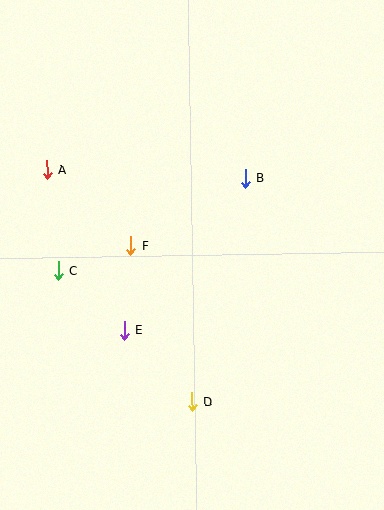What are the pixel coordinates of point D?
Point D is at (192, 402).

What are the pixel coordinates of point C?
Point C is at (58, 271).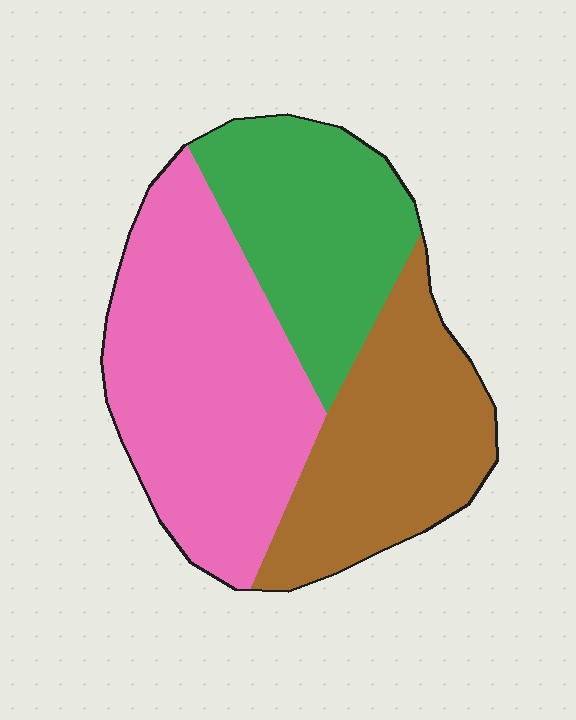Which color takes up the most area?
Pink, at roughly 45%.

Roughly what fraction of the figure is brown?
Brown takes up between a quarter and a half of the figure.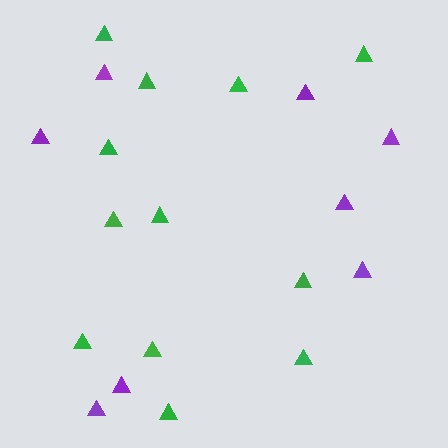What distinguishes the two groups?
There are 2 groups: one group of green triangles (12) and one group of purple triangles (8).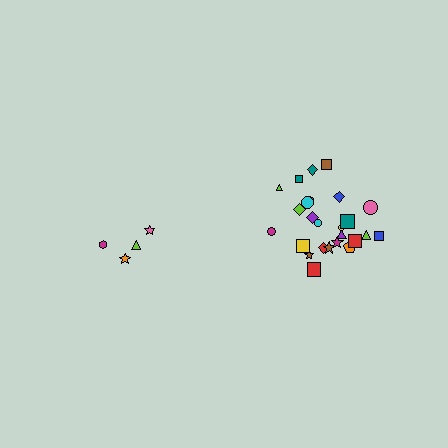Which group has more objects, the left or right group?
The right group.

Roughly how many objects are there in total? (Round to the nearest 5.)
Roughly 30 objects in total.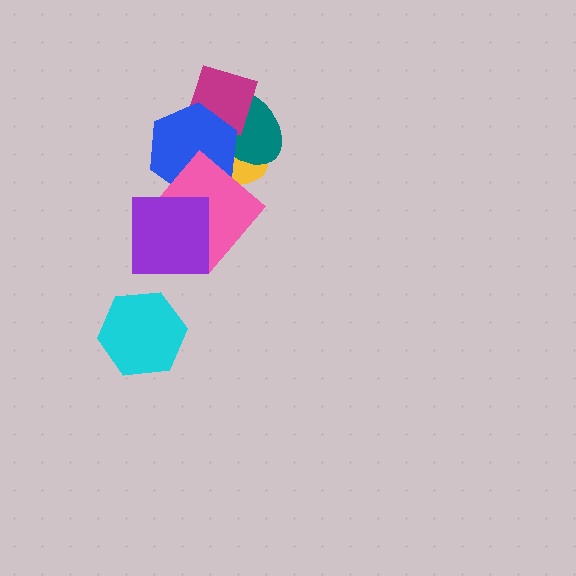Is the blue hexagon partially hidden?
Yes, it is partially covered by another shape.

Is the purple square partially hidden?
No, no other shape covers it.